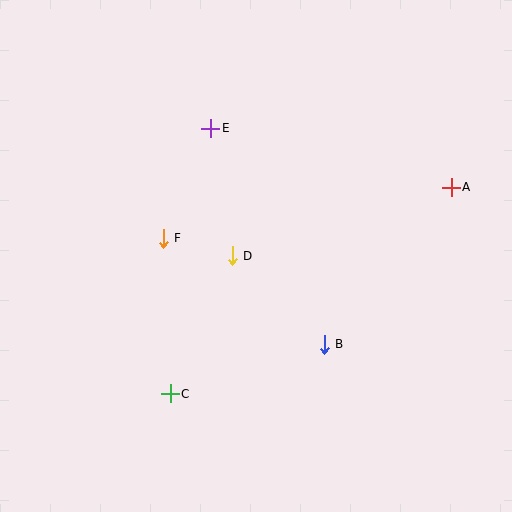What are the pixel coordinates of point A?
Point A is at (451, 187).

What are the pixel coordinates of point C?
Point C is at (170, 394).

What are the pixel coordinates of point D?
Point D is at (232, 256).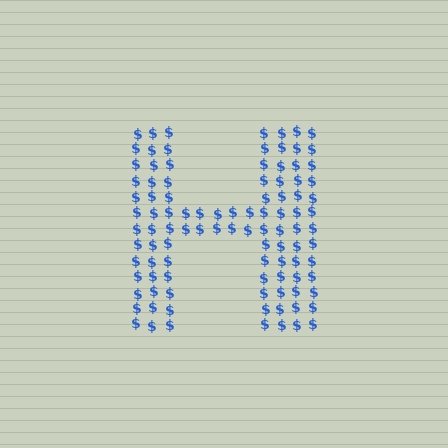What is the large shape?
The large shape is the letter H.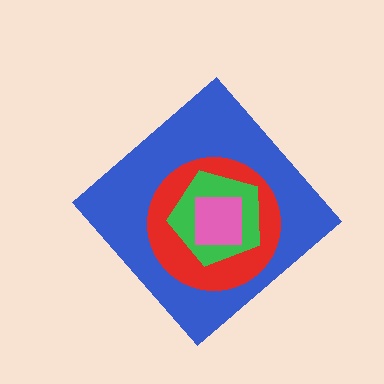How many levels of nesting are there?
4.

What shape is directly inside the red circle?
The green pentagon.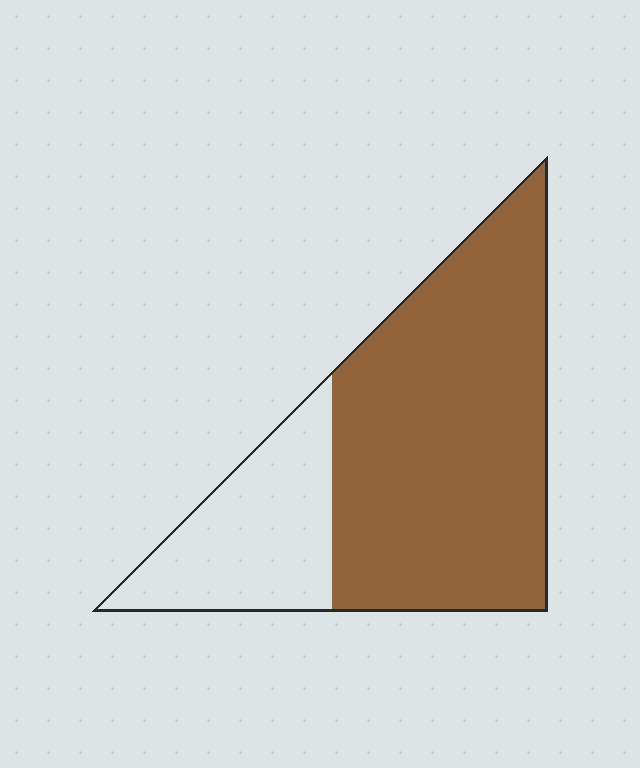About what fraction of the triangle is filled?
About three quarters (3/4).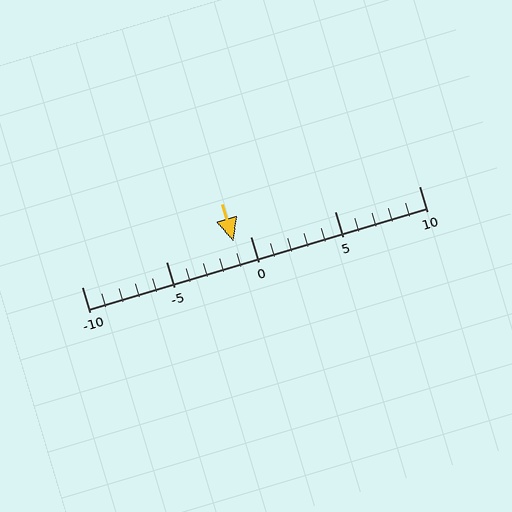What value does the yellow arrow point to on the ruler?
The yellow arrow points to approximately -1.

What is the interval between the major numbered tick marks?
The major tick marks are spaced 5 units apart.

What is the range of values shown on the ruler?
The ruler shows values from -10 to 10.